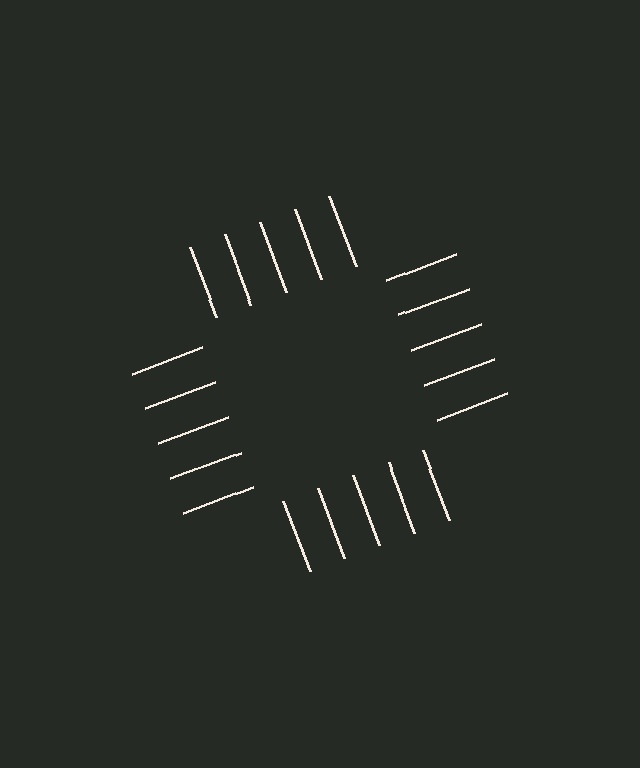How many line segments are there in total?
20 — 5 along each of the 4 edges.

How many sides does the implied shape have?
4 sides — the line-ends trace a square.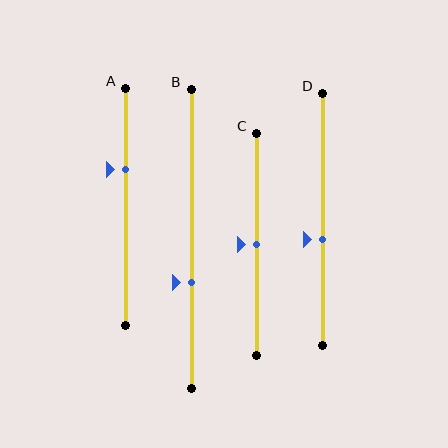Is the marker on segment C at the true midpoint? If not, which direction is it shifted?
Yes, the marker on segment C is at the true midpoint.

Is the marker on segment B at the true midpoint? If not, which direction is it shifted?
No, the marker on segment B is shifted downward by about 14% of the segment length.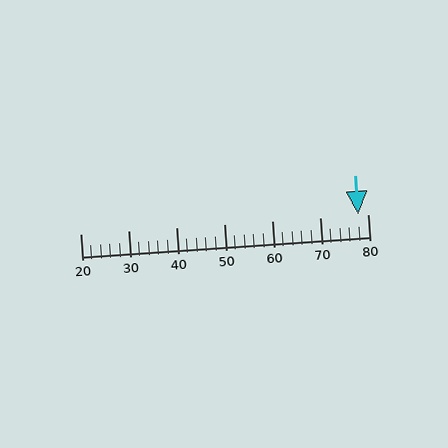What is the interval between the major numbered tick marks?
The major tick marks are spaced 10 units apart.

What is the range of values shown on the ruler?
The ruler shows values from 20 to 80.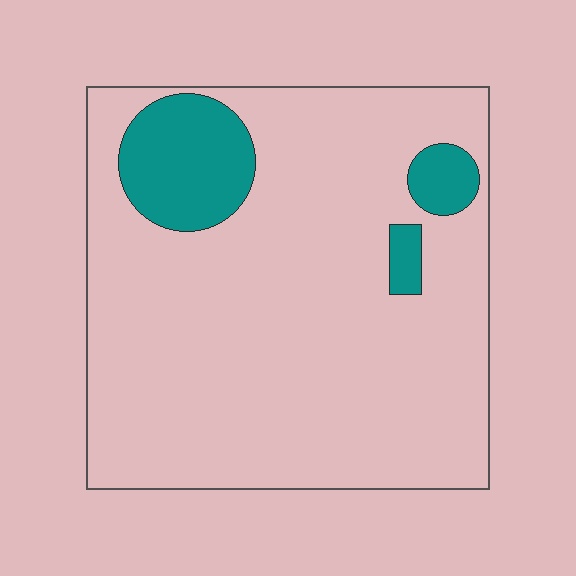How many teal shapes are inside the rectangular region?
3.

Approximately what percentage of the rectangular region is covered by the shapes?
Approximately 15%.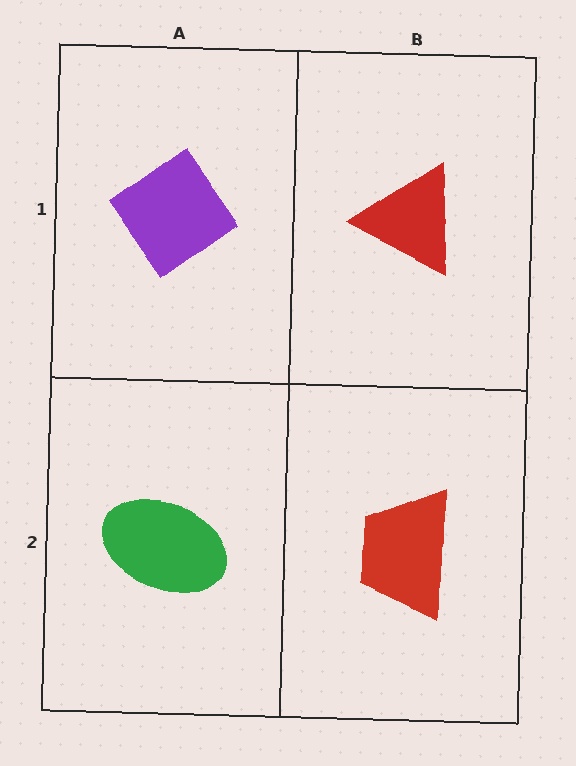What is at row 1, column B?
A red triangle.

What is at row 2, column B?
A red trapezoid.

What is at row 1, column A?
A purple diamond.